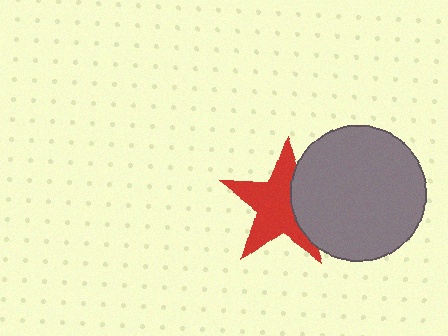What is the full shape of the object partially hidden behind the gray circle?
The partially hidden object is a red star.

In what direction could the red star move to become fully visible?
The red star could move left. That would shift it out from behind the gray circle entirely.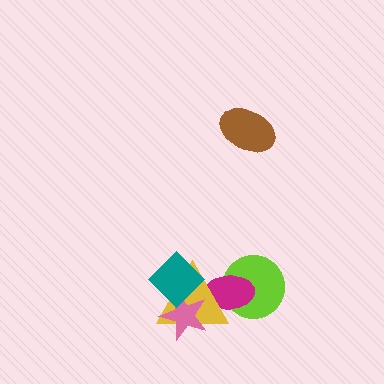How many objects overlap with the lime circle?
2 objects overlap with the lime circle.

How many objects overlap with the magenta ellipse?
2 objects overlap with the magenta ellipse.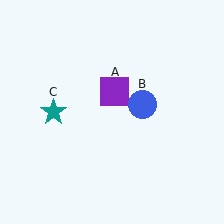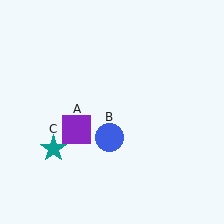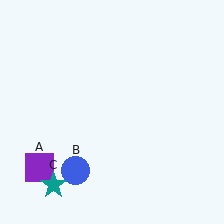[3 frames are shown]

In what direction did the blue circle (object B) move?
The blue circle (object B) moved down and to the left.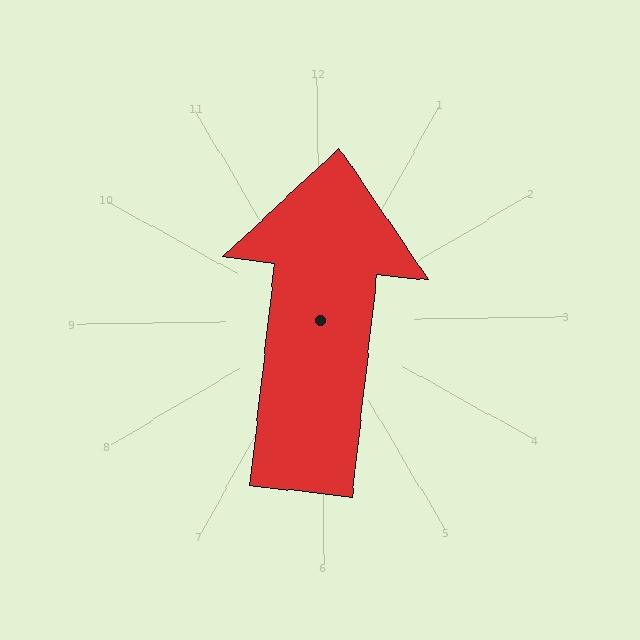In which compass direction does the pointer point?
North.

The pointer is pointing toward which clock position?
Roughly 12 o'clock.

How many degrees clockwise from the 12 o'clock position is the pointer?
Approximately 7 degrees.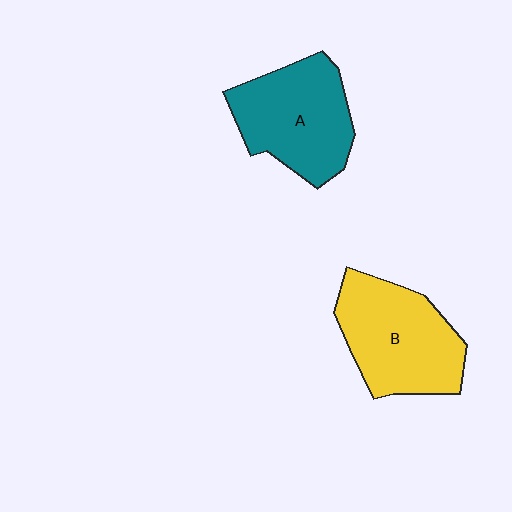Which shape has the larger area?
Shape B (yellow).